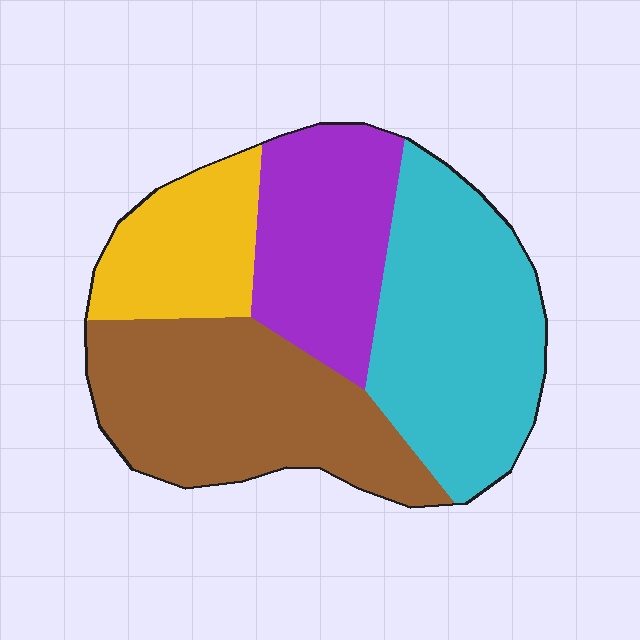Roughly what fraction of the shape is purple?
Purple takes up between a sixth and a third of the shape.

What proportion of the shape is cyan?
Cyan covers 32% of the shape.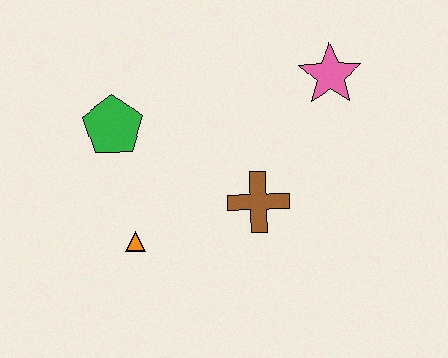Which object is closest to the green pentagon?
The orange triangle is closest to the green pentagon.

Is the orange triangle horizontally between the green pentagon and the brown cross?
Yes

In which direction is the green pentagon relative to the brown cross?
The green pentagon is to the left of the brown cross.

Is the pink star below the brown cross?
No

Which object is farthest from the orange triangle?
The pink star is farthest from the orange triangle.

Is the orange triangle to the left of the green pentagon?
No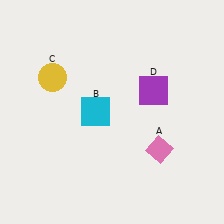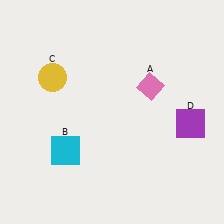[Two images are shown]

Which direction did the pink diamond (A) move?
The pink diamond (A) moved up.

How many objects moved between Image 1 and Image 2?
3 objects moved between the two images.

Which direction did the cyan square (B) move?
The cyan square (B) moved down.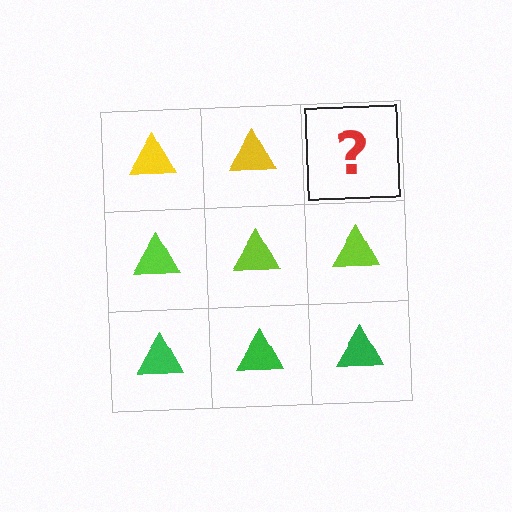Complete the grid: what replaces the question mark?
The question mark should be replaced with a yellow triangle.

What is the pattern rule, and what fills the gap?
The rule is that each row has a consistent color. The gap should be filled with a yellow triangle.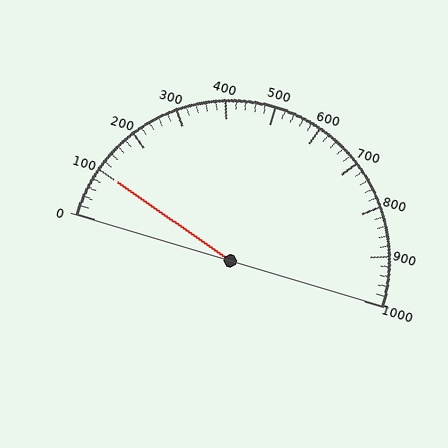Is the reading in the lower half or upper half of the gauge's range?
The reading is in the lower half of the range (0 to 1000).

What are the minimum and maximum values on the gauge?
The gauge ranges from 0 to 1000.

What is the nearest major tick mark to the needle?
The nearest major tick mark is 100.